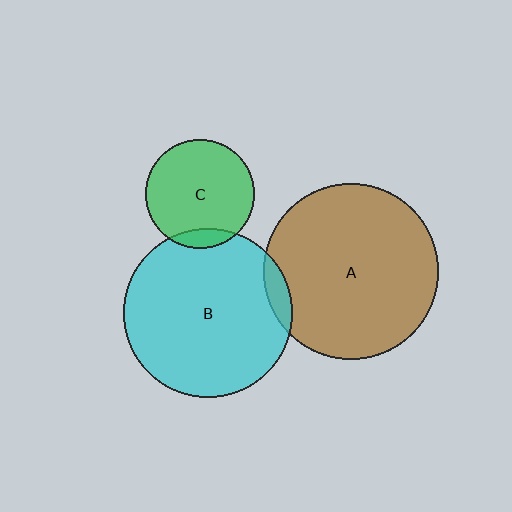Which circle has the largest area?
Circle A (brown).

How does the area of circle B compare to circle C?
Approximately 2.4 times.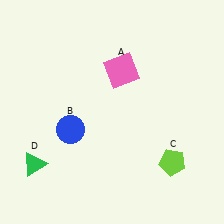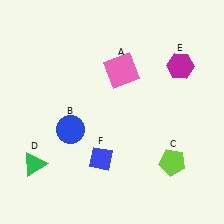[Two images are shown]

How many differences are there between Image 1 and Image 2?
There are 2 differences between the two images.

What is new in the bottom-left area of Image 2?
A blue diamond (F) was added in the bottom-left area of Image 2.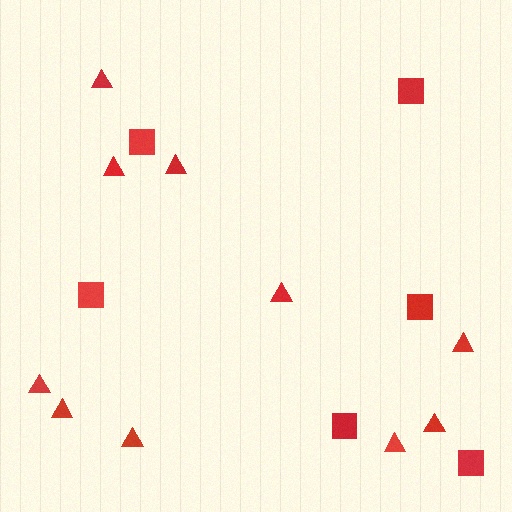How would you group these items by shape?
There are 2 groups: one group of squares (6) and one group of triangles (10).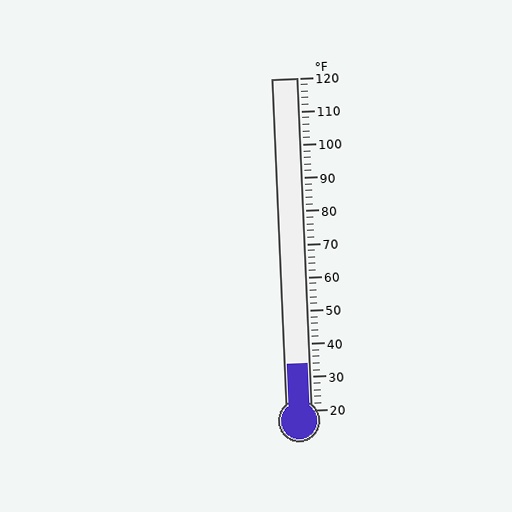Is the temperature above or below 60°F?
The temperature is below 60°F.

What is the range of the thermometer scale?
The thermometer scale ranges from 20°F to 120°F.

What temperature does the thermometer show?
The thermometer shows approximately 34°F.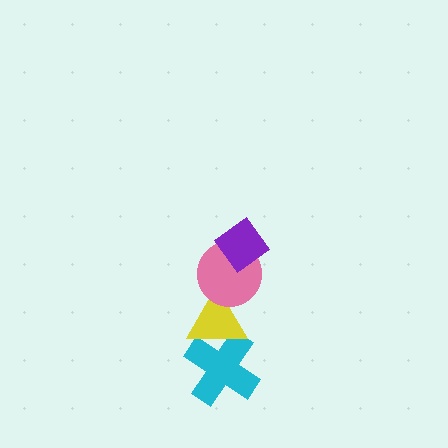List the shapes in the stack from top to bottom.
From top to bottom: the purple diamond, the pink circle, the yellow triangle, the cyan cross.